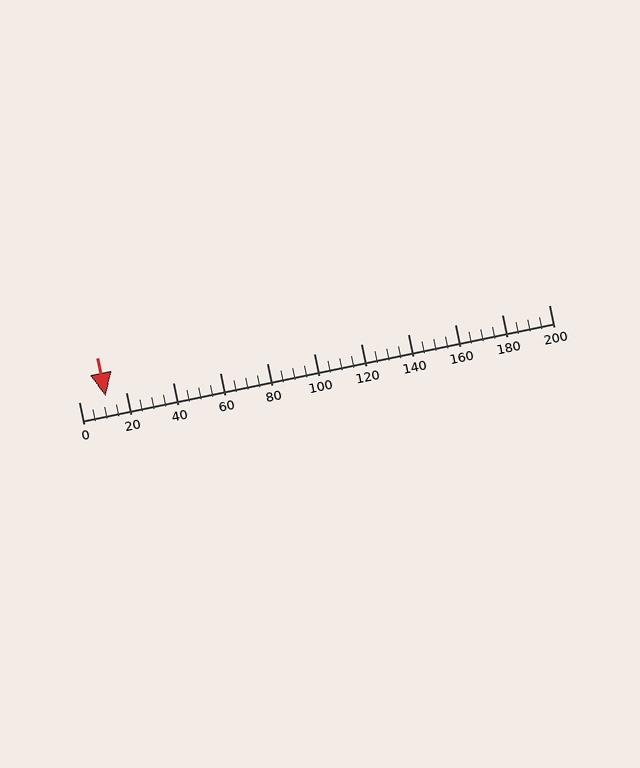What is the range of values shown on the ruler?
The ruler shows values from 0 to 200.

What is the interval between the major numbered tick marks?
The major tick marks are spaced 20 units apart.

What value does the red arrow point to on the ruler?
The red arrow points to approximately 12.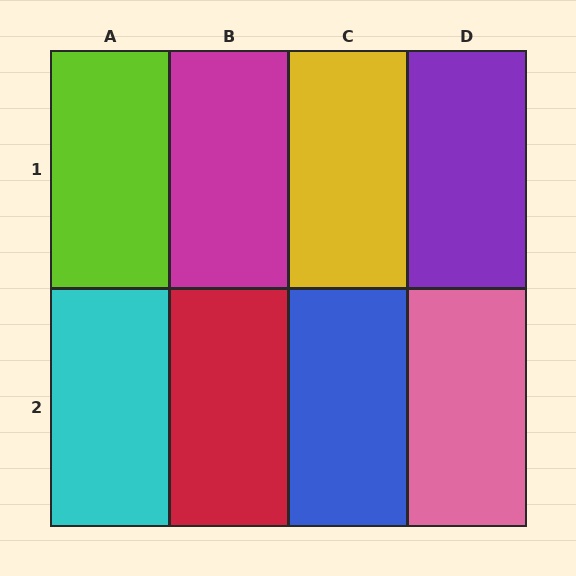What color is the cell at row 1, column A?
Lime.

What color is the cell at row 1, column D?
Purple.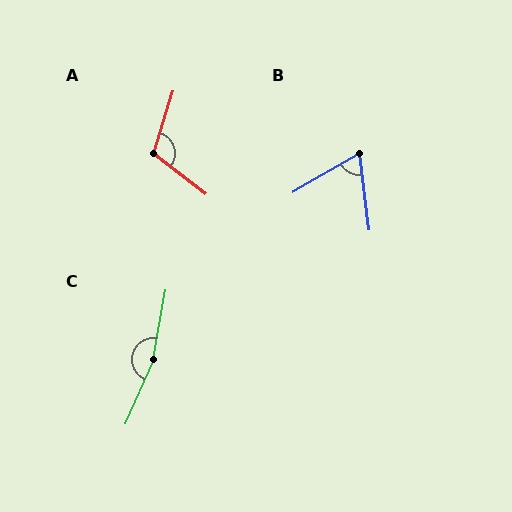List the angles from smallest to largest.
B (67°), A (111°), C (166°).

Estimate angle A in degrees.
Approximately 111 degrees.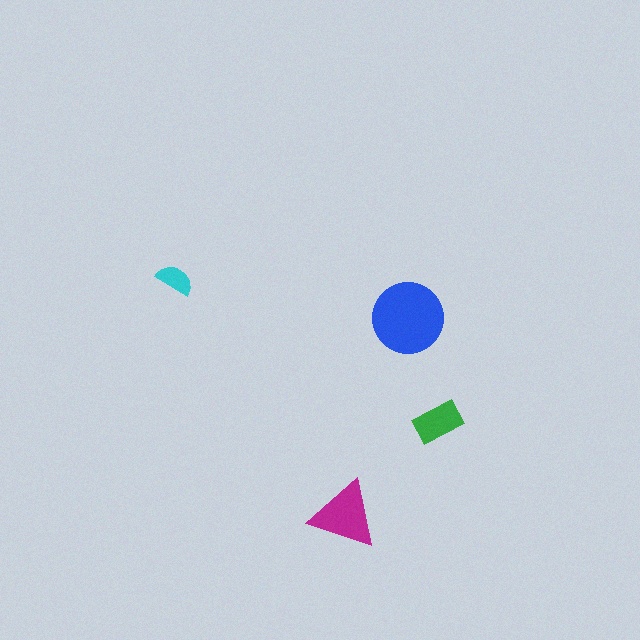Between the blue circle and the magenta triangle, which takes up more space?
The blue circle.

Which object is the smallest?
The cyan semicircle.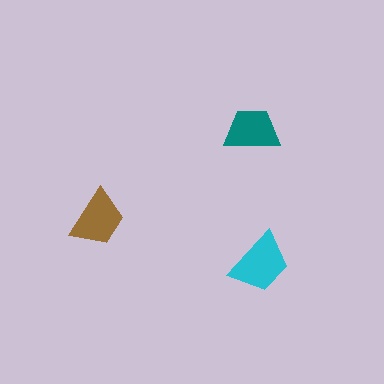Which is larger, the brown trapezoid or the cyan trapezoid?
The cyan one.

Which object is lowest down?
The cyan trapezoid is bottommost.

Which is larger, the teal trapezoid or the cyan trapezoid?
The cyan one.